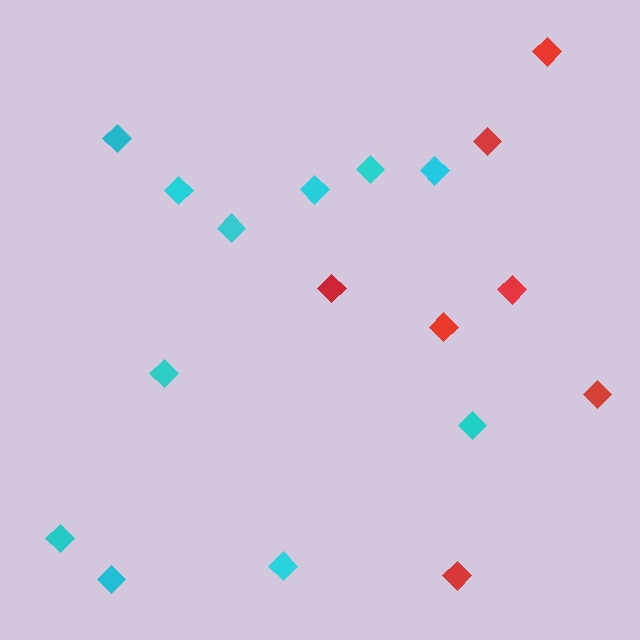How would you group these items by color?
There are 2 groups: one group of cyan diamonds (11) and one group of red diamonds (7).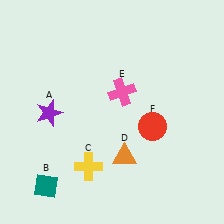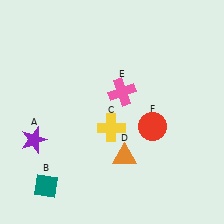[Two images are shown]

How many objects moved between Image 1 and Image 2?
2 objects moved between the two images.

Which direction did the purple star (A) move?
The purple star (A) moved down.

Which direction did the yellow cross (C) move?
The yellow cross (C) moved up.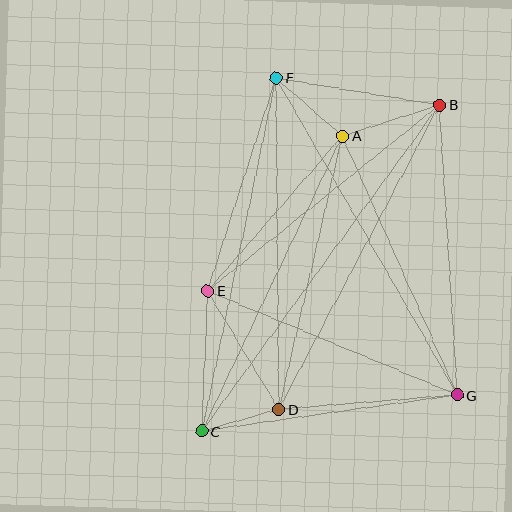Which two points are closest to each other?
Points C and D are closest to each other.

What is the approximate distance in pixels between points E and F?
The distance between E and F is approximately 224 pixels.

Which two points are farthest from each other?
Points B and C are farthest from each other.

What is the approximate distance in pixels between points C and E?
The distance between C and E is approximately 141 pixels.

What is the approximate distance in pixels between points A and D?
The distance between A and D is approximately 281 pixels.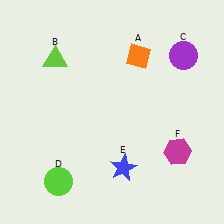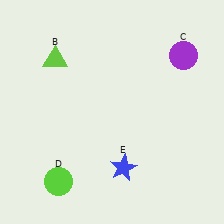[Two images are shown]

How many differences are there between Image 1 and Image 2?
There are 2 differences between the two images.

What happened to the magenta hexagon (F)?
The magenta hexagon (F) was removed in Image 2. It was in the bottom-right area of Image 1.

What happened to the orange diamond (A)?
The orange diamond (A) was removed in Image 2. It was in the top-right area of Image 1.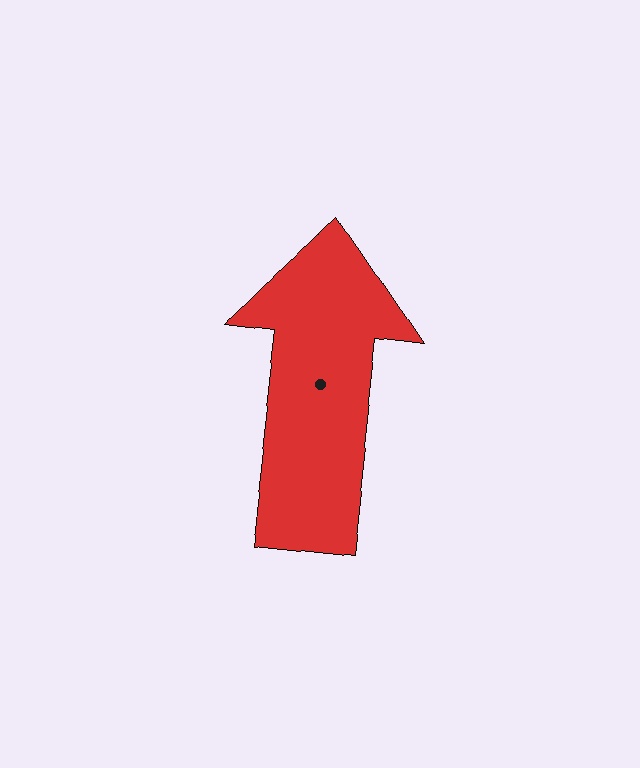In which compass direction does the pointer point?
North.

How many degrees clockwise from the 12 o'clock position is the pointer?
Approximately 6 degrees.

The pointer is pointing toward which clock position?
Roughly 12 o'clock.